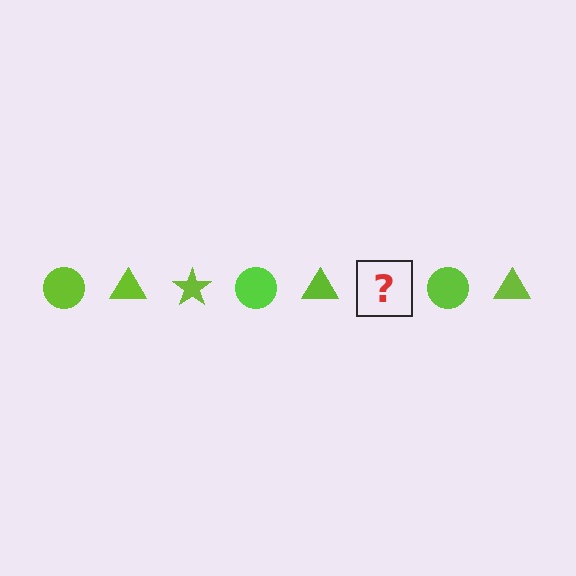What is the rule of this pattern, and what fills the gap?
The rule is that the pattern cycles through circle, triangle, star shapes in lime. The gap should be filled with a lime star.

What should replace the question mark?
The question mark should be replaced with a lime star.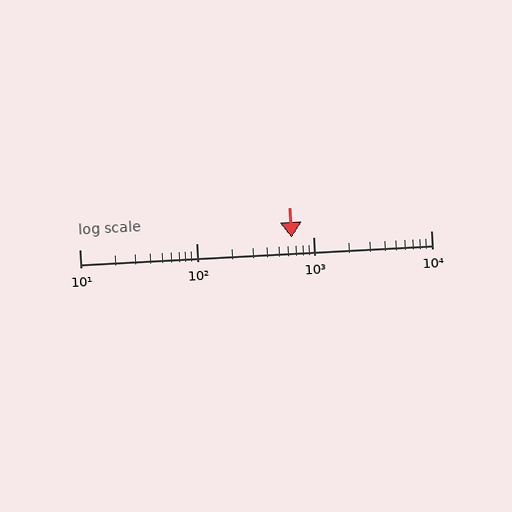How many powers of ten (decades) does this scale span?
The scale spans 3 decades, from 10 to 10000.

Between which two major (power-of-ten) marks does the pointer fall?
The pointer is between 100 and 1000.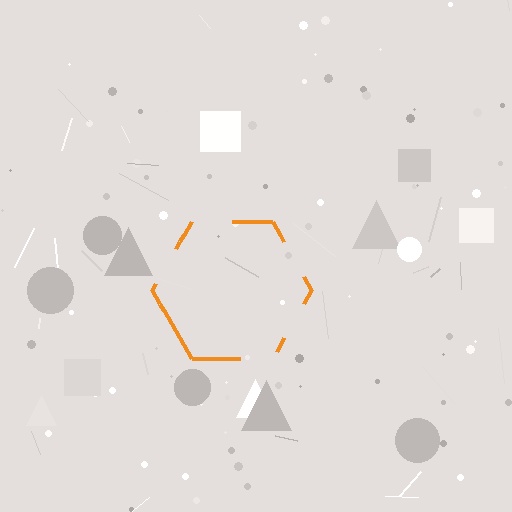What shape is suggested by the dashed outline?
The dashed outline suggests a hexagon.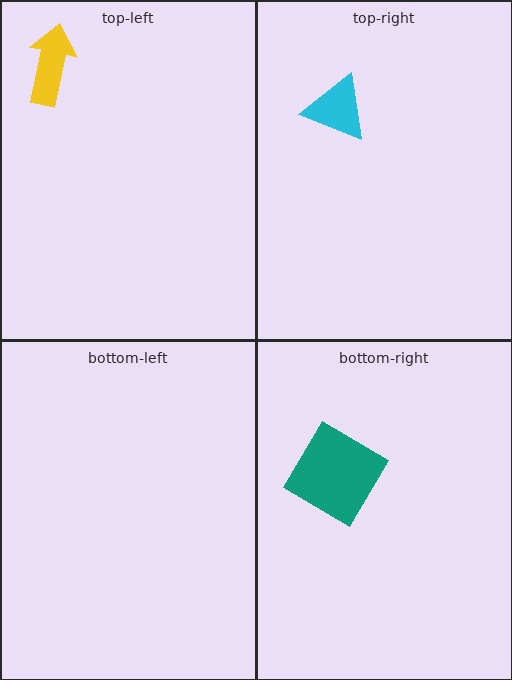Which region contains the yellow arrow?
The top-left region.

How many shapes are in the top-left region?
1.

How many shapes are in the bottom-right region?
1.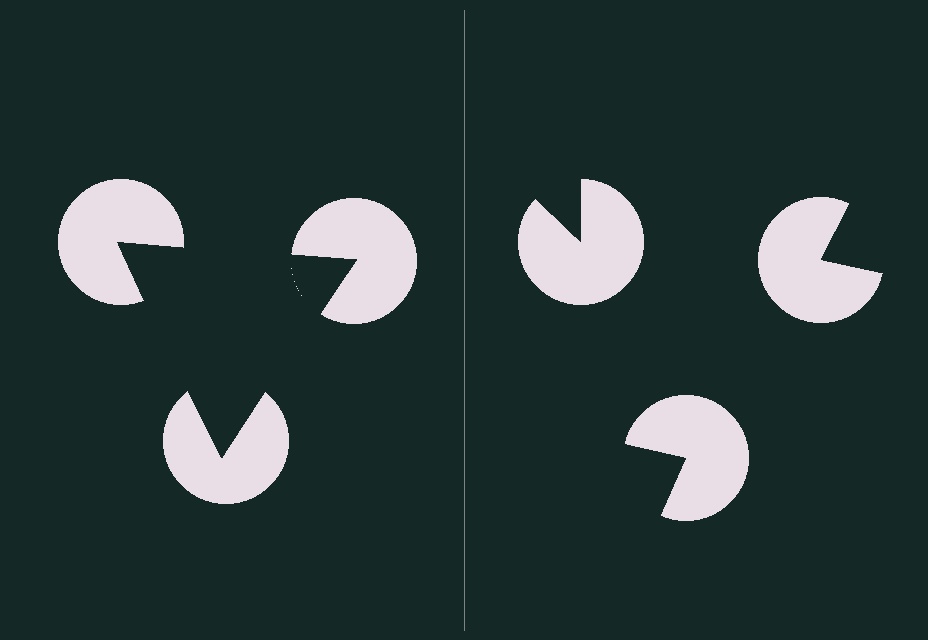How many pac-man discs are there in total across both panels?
6 — 3 on each side.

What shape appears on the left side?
An illusory triangle.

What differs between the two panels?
The pac-man discs are positioned identically on both sides; only the wedge orientations differ. On the left they align to a triangle; on the right they are misaligned.